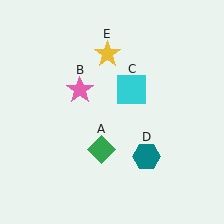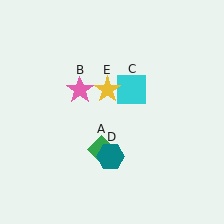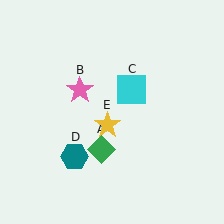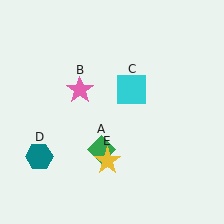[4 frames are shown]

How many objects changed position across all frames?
2 objects changed position: teal hexagon (object D), yellow star (object E).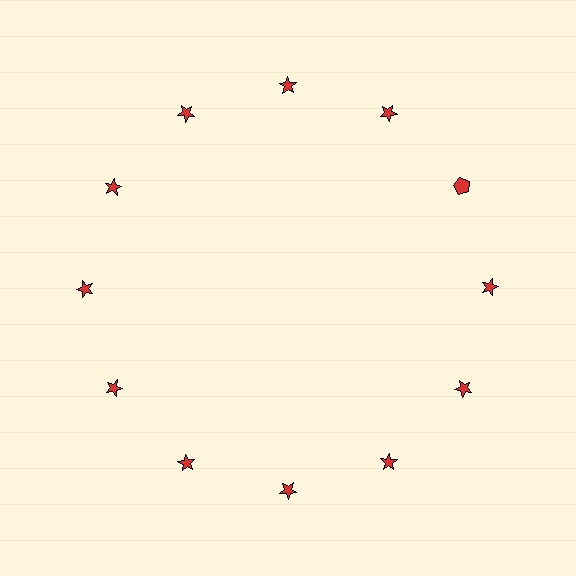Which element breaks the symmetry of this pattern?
The red pentagon at roughly the 2 o'clock position breaks the symmetry. All other shapes are red stars.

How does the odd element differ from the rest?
It has a different shape: pentagon instead of star.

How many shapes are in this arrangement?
There are 12 shapes arranged in a ring pattern.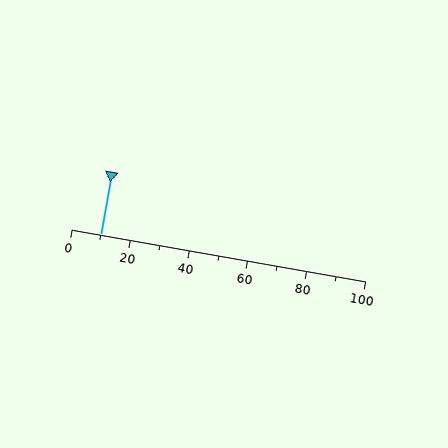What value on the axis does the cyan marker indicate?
The marker indicates approximately 10.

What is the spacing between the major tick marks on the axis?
The major ticks are spaced 20 apart.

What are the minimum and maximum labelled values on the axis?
The axis runs from 0 to 100.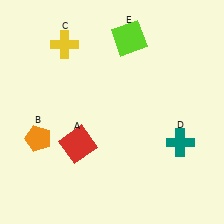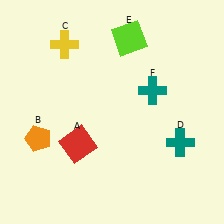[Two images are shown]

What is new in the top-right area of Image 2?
A teal cross (F) was added in the top-right area of Image 2.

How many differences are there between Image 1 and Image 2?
There is 1 difference between the two images.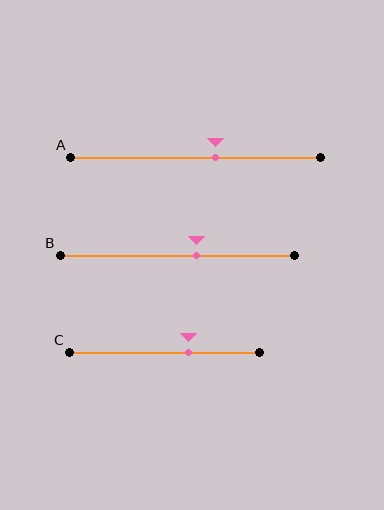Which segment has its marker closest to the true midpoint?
Segment B has its marker closest to the true midpoint.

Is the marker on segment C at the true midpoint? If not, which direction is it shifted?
No, the marker on segment C is shifted to the right by about 12% of the segment length.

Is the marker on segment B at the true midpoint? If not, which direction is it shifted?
No, the marker on segment B is shifted to the right by about 8% of the segment length.